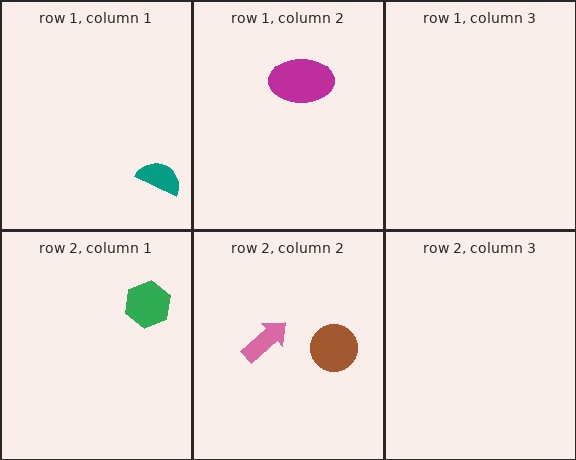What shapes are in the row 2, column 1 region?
The green hexagon.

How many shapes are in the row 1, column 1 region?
1.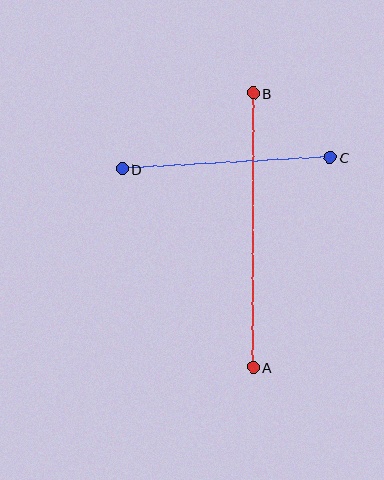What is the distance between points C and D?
The distance is approximately 208 pixels.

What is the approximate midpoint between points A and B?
The midpoint is at approximately (253, 230) pixels.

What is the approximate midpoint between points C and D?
The midpoint is at approximately (226, 163) pixels.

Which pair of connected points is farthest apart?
Points A and B are farthest apart.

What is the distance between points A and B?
The distance is approximately 274 pixels.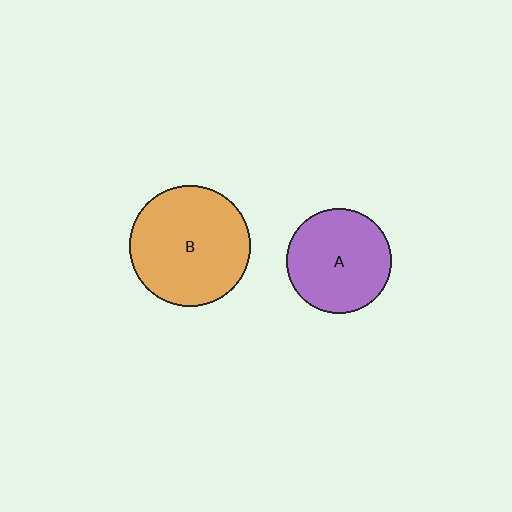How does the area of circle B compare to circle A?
Approximately 1.3 times.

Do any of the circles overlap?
No, none of the circles overlap.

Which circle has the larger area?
Circle B (orange).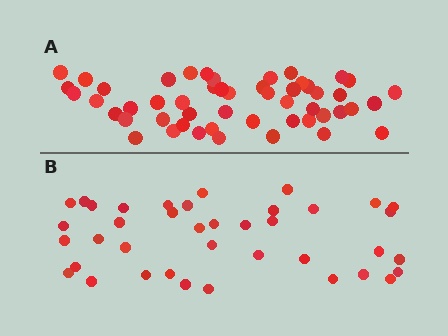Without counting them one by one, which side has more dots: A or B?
Region A (the top region) has more dots.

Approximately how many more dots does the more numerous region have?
Region A has roughly 12 or so more dots than region B.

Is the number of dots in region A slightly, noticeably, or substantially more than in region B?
Region A has noticeably more, but not dramatically so. The ratio is roughly 1.3 to 1.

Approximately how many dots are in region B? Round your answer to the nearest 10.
About 40 dots. (The exact count is 39, which rounds to 40.)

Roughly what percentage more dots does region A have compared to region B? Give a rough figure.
About 30% more.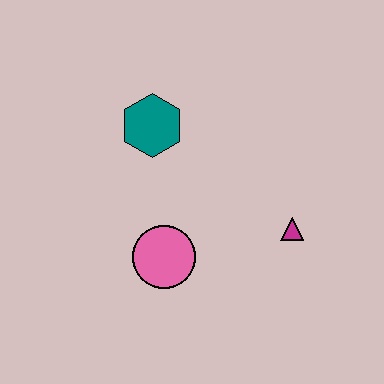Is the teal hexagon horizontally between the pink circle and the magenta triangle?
No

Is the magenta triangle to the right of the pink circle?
Yes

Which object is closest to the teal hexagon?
The pink circle is closest to the teal hexagon.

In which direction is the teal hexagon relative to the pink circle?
The teal hexagon is above the pink circle.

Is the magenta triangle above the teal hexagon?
No